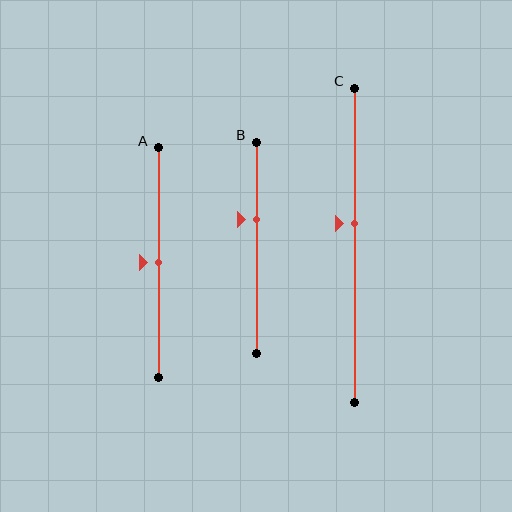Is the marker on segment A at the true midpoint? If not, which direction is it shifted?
Yes, the marker on segment A is at the true midpoint.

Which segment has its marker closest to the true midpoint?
Segment A has its marker closest to the true midpoint.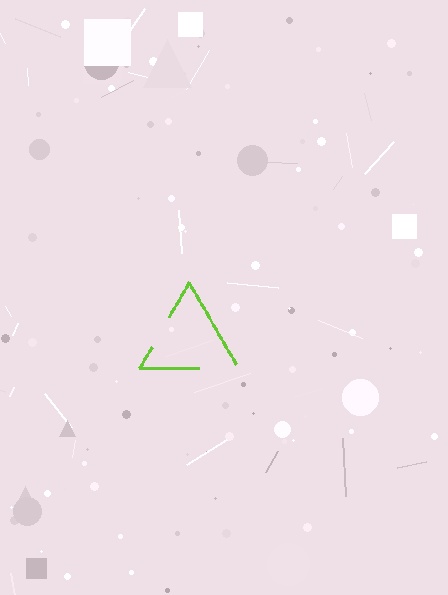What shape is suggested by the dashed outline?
The dashed outline suggests a triangle.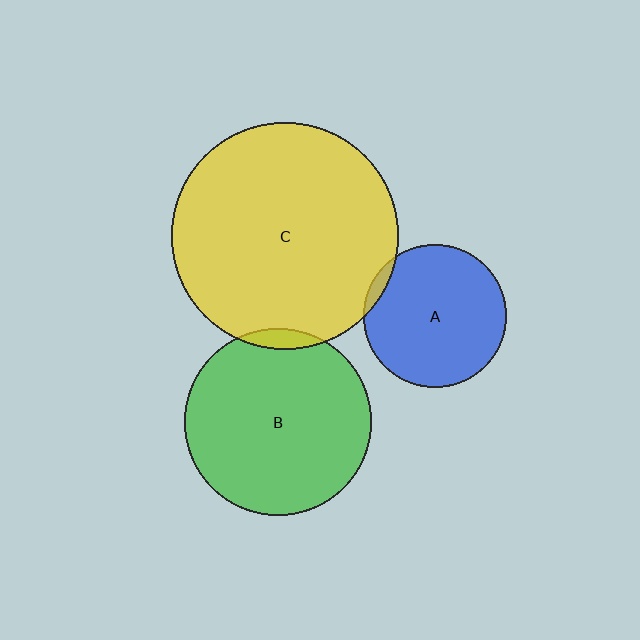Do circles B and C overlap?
Yes.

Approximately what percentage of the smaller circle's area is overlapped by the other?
Approximately 5%.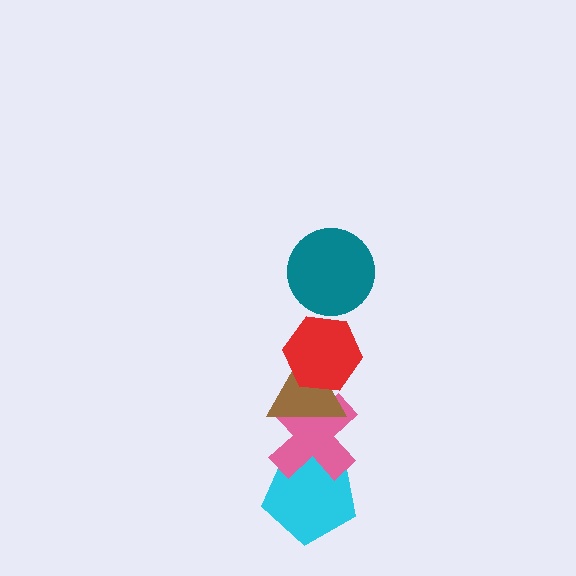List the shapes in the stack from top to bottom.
From top to bottom: the teal circle, the red hexagon, the brown triangle, the pink cross, the cyan pentagon.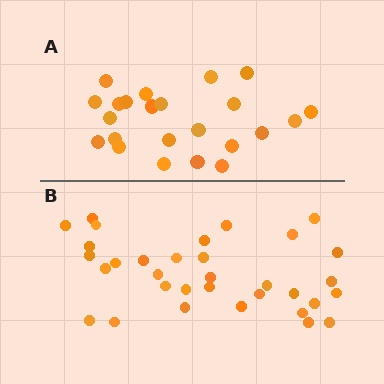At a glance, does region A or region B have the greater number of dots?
Region B (the bottom region) has more dots.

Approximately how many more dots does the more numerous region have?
Region B has roughly 10 or so more dots than region A.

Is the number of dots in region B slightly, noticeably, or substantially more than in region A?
Region B has noticeably more, but not dramatically so. The ratio is roughly 1.4 to 1.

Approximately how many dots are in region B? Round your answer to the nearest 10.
About 30 dots. (The exact count is 33, which rounds to 30.)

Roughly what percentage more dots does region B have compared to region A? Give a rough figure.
About 45% more.